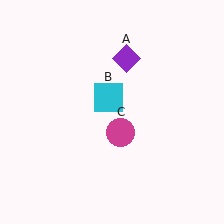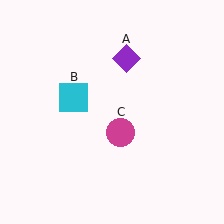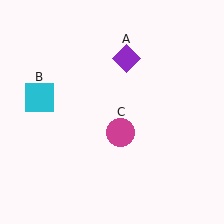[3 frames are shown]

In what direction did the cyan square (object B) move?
The cyan square (object B) moved left.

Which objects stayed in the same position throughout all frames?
Purple diamond (object A) and magenta circle (object C) remained stationary.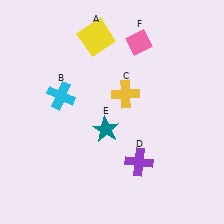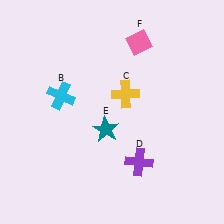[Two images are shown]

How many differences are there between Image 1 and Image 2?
There is 1 difference between the two images.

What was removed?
The yellow square (A) was removed in Image 2.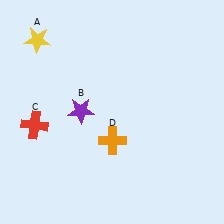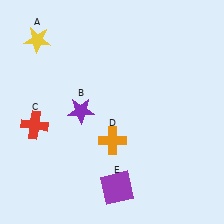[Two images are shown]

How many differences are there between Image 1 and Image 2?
There is 1 difference between the two images.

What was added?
A purple square (E) was added in Image 2.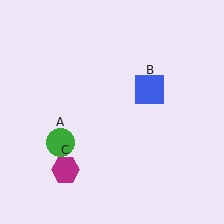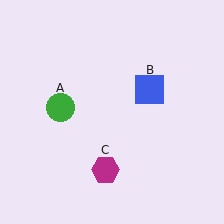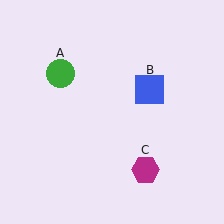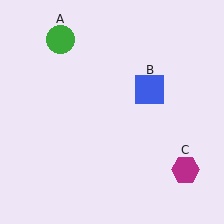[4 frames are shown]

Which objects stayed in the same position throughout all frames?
Blue square (object B) remained stationary.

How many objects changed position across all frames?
2 objects changed position: green circle (object A), magenta hexagon (object C).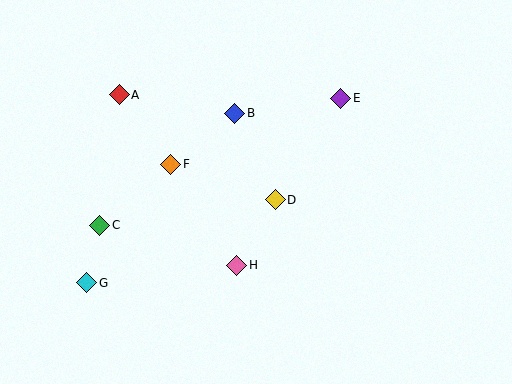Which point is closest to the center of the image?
Point D at (275, 200) is closest to the center.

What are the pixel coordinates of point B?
Point B is at (235, 113).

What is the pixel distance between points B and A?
The distance between B and A is 117 pixels.